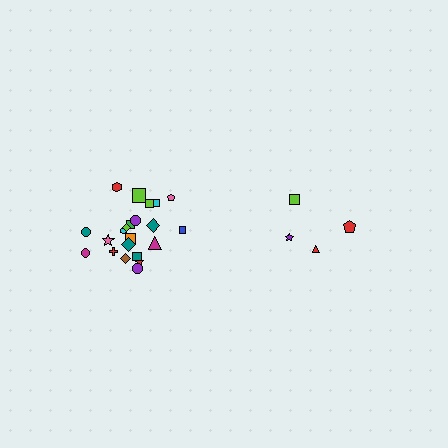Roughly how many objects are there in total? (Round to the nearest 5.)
Roughly 25 objects in total.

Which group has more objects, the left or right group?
The left group.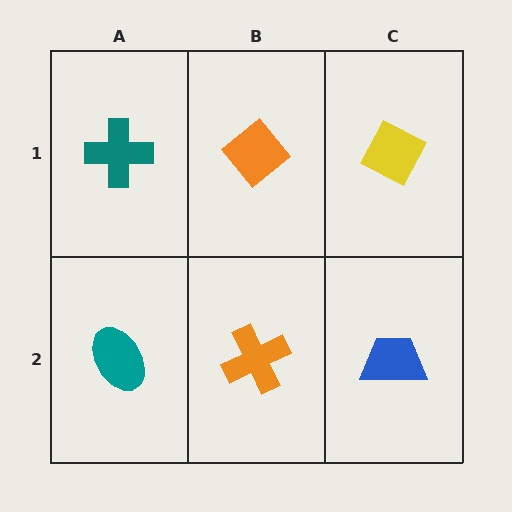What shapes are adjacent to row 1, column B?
An orange cross (row 2, column B), a teal cross (row 1, column A), a yellow diamond (row 1, column C).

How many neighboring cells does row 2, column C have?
2.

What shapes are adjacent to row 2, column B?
An orange diamond (row 1, column B), a teal ellipse (row 2, column A), a blue trapezoid (row 2, column C).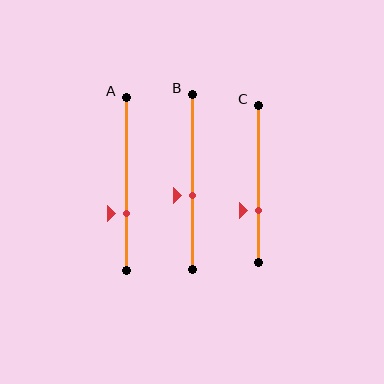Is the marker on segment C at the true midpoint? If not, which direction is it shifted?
No, the marker on segment C is shifted downward by about 17% of the segment length.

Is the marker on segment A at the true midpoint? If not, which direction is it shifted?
No, the marker on segment A is shifted downward by about 17% of the segment length.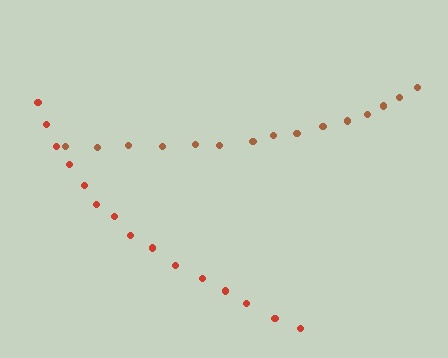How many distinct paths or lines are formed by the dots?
There are 2 distinct paths.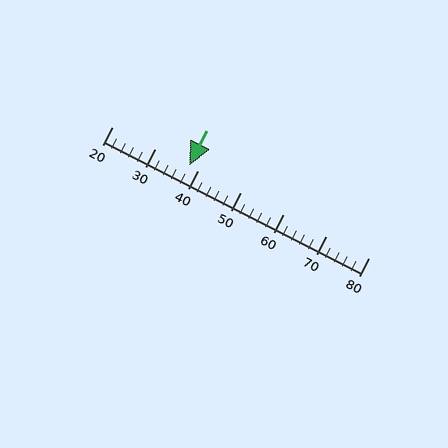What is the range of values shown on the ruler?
The ruler shows values from 20 to 80.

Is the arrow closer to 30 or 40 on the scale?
The arrow is closer to 40.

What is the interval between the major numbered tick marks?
The major tick marks are spaced 10 units apart.